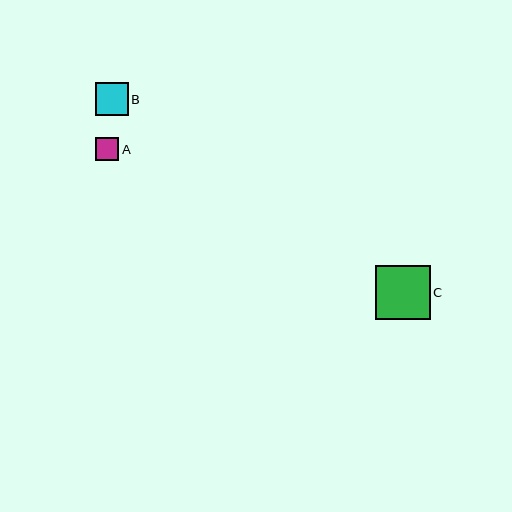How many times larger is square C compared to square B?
Square C is approximately 1.7 times the size of square B.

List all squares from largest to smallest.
From largest to smallest: C, B, A.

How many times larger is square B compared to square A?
Square B is approximately 1.5 times the size of square A.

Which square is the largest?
Square C is the largest with a size of approximately 54 pixels.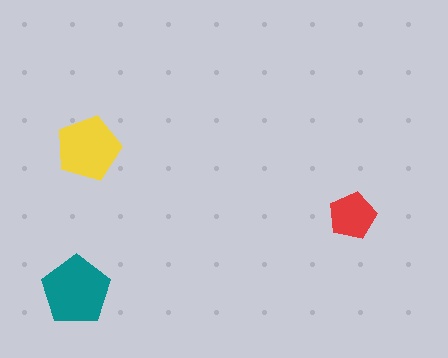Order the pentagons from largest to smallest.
the teal one, the yellow one, the red one.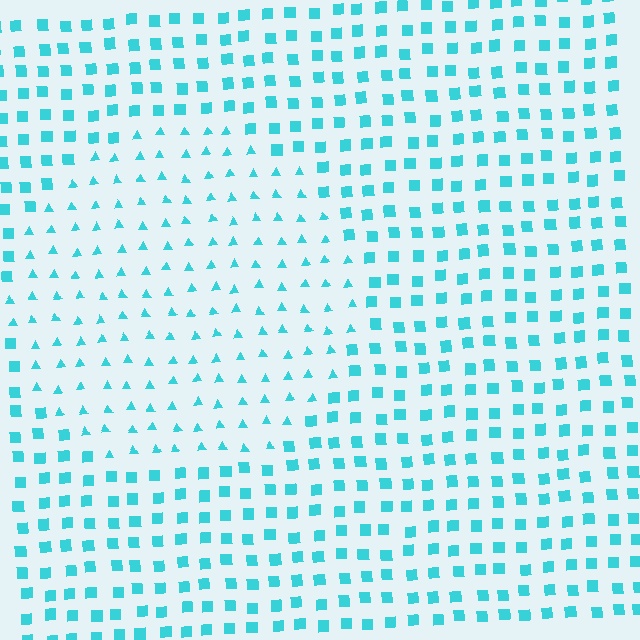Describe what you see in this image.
The image is filled with small cyan elements arranged in a uniform grid. A circle-shaped region contains triangles, while the surrounding area contains squares. The boundary is defined purely by the change in element shape.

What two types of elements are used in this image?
The image uses triangles inside the circle region and squares outside it.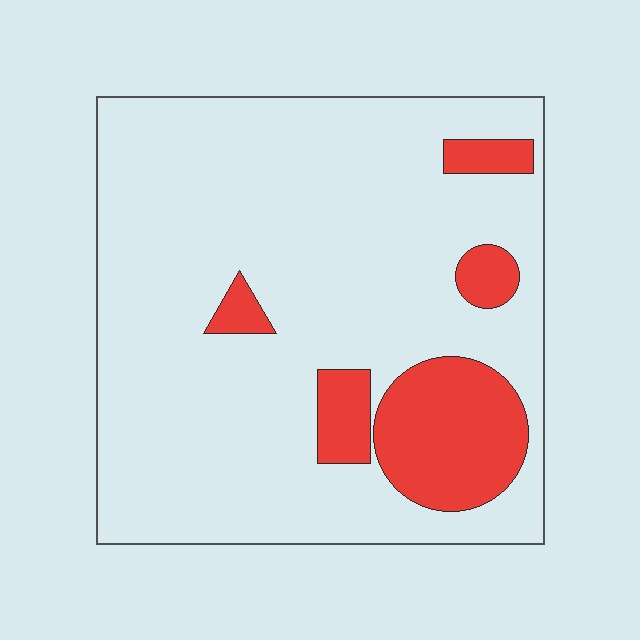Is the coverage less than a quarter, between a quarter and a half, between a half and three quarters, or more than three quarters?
Less than a quarter.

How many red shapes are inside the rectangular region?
5.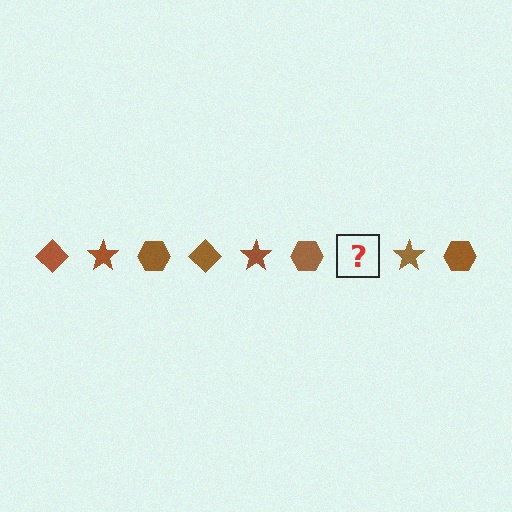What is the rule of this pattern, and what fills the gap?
The rule is that the pattern cycles through diamond, star, hexagon shapes in brown. The gap should be filled with a brown diamond.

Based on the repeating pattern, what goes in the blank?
The blank should be a brown diamond.